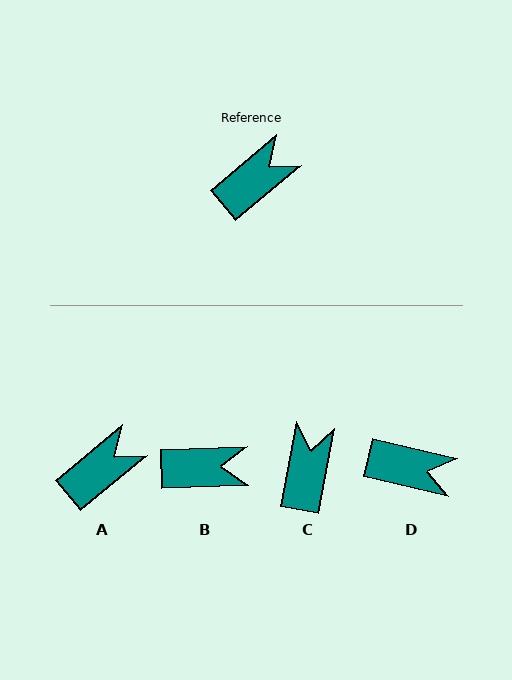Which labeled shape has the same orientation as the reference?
A.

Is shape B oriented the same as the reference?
No, it is off by about 37 degrees.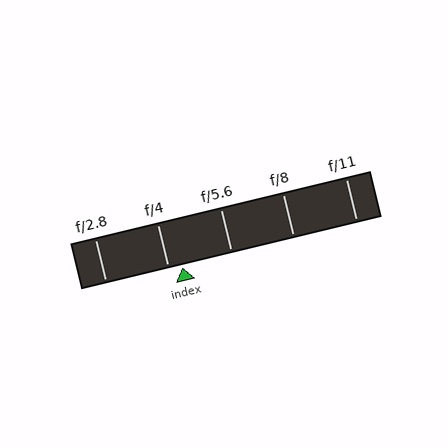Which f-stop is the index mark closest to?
The index mark is closest to f/4.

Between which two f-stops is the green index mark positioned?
The index mark is between f/4 and f/5.6.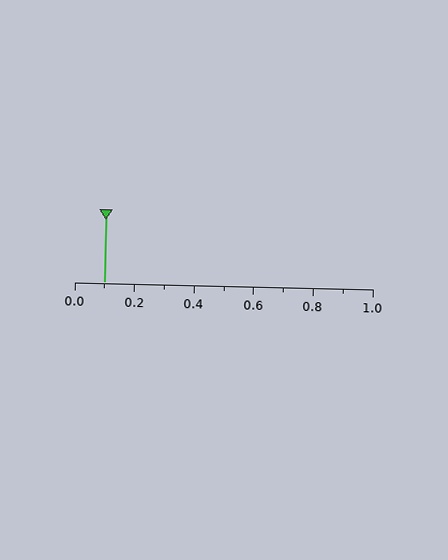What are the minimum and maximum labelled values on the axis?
The axis runs from 0.0 to 1.0.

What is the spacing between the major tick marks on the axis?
The major ticks are spaced 0.2 apart.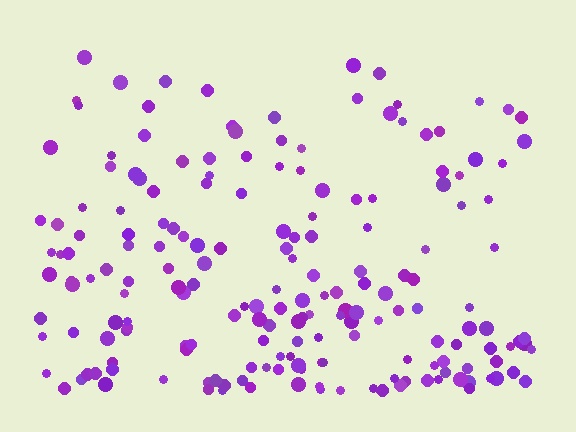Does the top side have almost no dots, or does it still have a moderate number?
Still a moderate number, just noticeably fewer than the bottom.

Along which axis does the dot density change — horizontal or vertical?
Vertical.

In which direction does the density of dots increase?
From top to bottom, with the bottom side densest.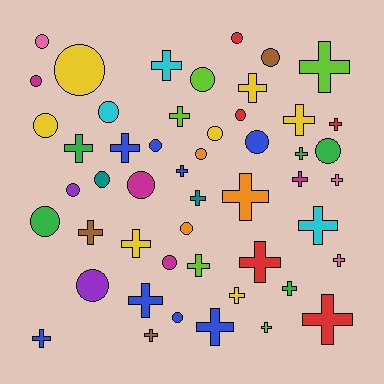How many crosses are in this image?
There are 28 crosses.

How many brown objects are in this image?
There are 3 brown objects.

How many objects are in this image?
There are 50 objects.